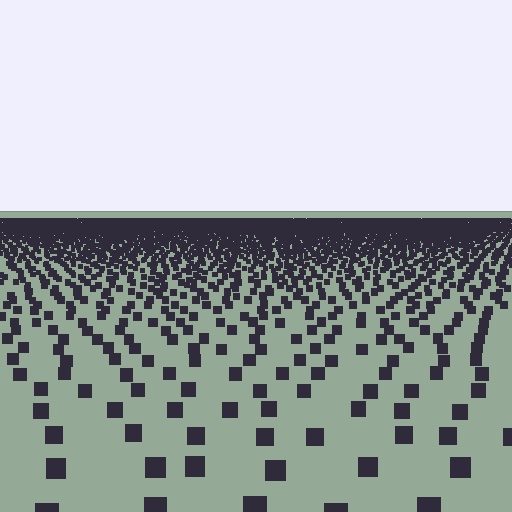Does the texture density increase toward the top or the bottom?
Density increases toward the top.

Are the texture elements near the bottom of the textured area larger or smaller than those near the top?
Larger. Near the bottom, elements are closer to the viewer and appear at a bigger on-screen size.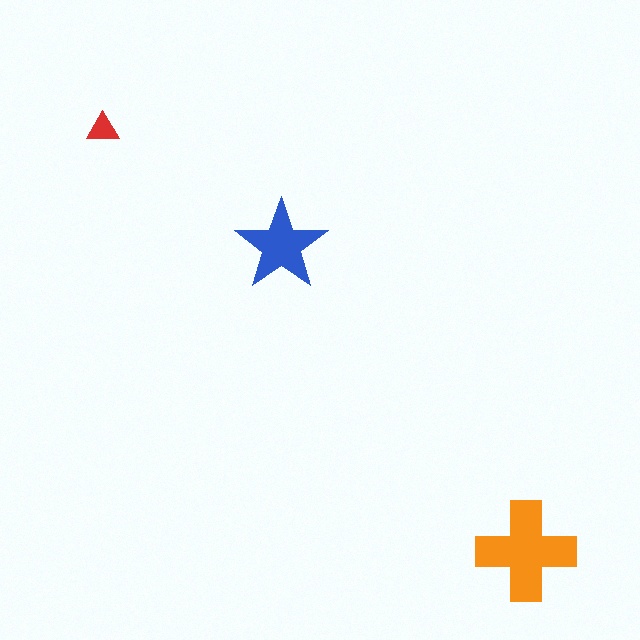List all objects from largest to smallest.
The orange cross, the blue star, the red triangle.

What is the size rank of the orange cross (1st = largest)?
1st.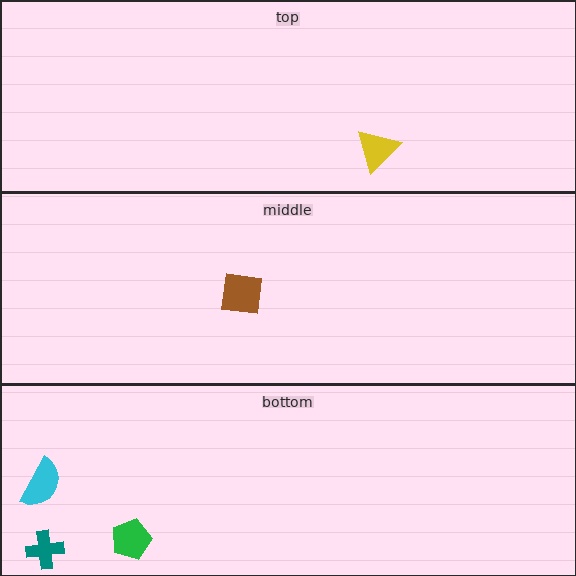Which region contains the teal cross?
The bottom region.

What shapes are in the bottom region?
The cyan semicircle, the teal cross, the green pentagon.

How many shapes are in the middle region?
1.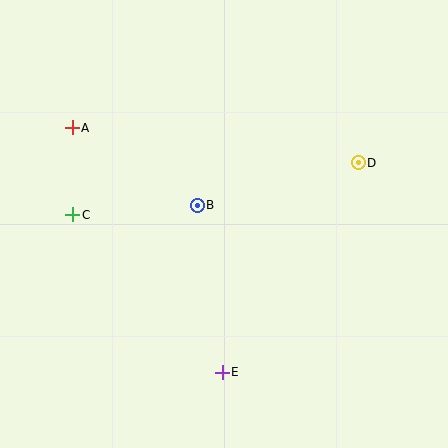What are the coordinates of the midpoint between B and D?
The midpoint between B and D is at (278, 184).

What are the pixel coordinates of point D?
Point D is at (358, 163).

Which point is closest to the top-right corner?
Point D is closest to the top-right corner.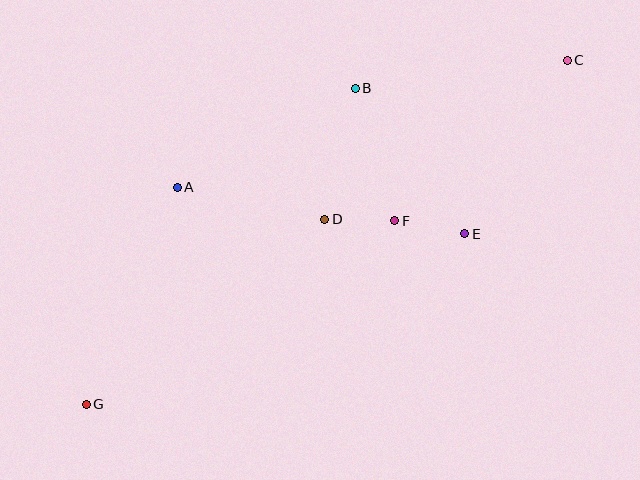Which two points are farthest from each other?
Points C and G are farthest from each other.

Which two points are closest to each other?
Points D and F are closest to each other.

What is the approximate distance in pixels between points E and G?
The distance between E and G is approximately 415 pixels.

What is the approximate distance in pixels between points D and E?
The distance between D and E is approximately 141 pixels.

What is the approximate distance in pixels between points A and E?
The distance between A and E is approximately 291 pixels.